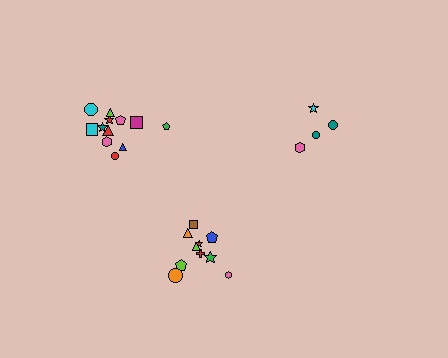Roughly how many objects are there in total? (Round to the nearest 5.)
Roughly 25 objects in total.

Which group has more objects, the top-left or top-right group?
The top-left group.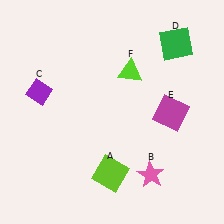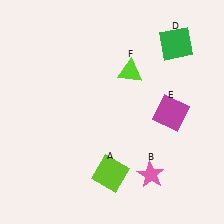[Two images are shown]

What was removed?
The purple diamond (C) was removed in Image 2.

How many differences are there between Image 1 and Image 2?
There is 1 difference between the two images.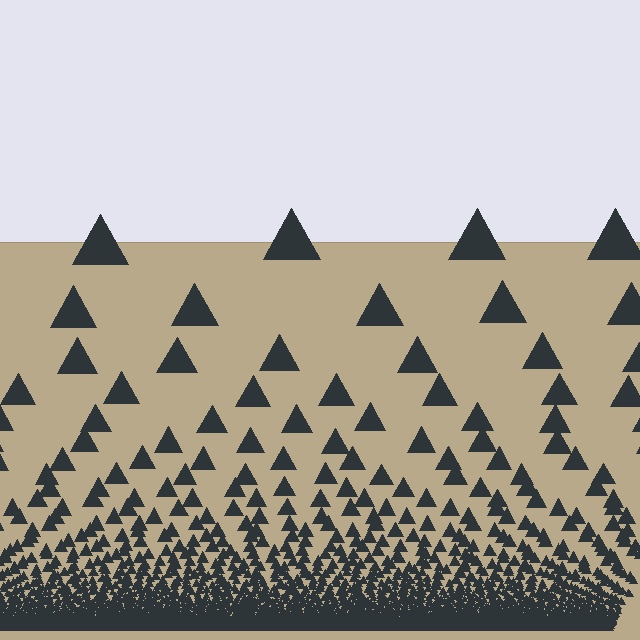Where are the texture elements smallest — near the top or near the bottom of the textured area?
Near the bottom.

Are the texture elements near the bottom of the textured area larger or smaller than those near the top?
Smaller. The gradient is inverted — elements near the bottom are smaller and denser.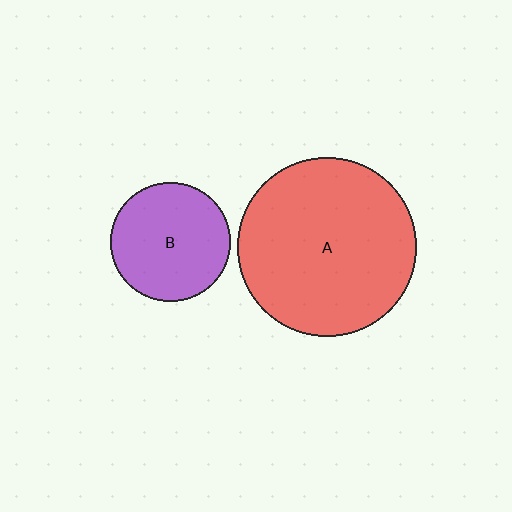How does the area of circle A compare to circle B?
Approximately 2.3 times.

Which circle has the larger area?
Circle A (red).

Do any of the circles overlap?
No, none of the circles overlap.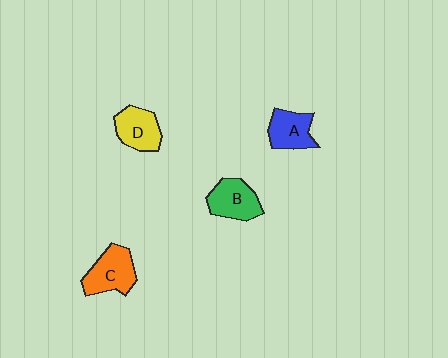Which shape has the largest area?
Shape C (orange).